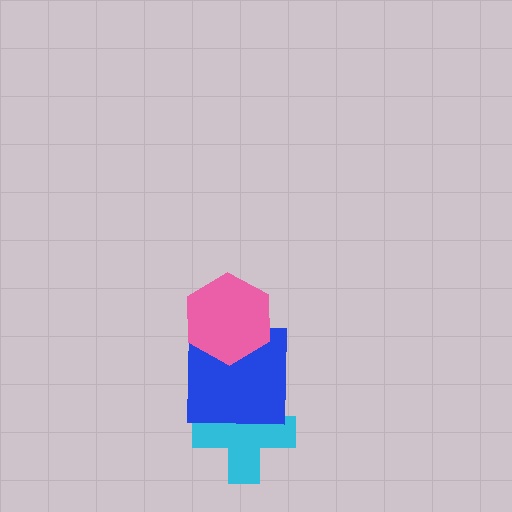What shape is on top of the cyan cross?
The blue square is on top of the cyan cross.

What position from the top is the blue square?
The blue square is 2nd from the top.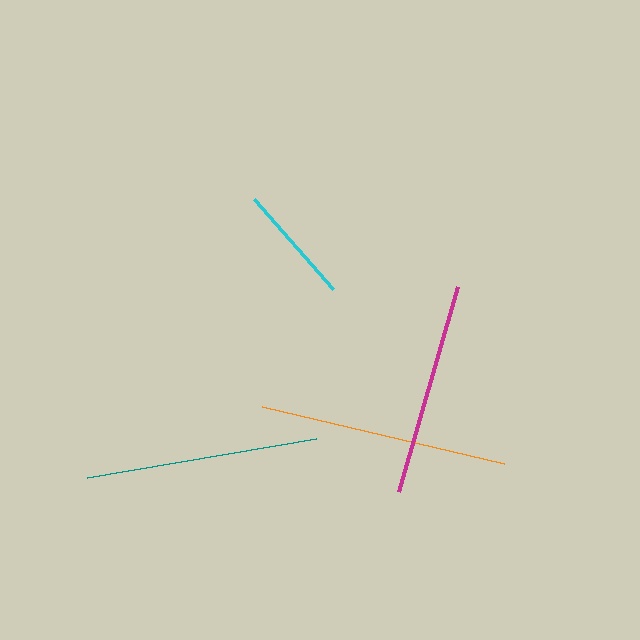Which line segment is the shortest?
The cyan line is the shortest at approximately 120 pixels.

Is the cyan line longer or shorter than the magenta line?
The magenta line is longer than the cyan line.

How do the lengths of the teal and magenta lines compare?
The teal and magenta lines are approximately the same length.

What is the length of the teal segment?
The teal segment is approximately 233 pixels long.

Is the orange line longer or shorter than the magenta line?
The orange line is longer than the magenta line.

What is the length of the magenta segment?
The magenta segment is approximately 213 pixels long.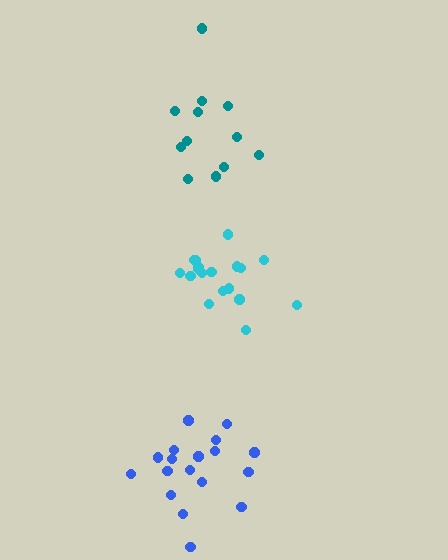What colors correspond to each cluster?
The clusters are colored: blue, teal, cyan.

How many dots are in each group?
Group 1: 18 dots, Group 2: 12 dots, Group 3: 18 dots (48 total).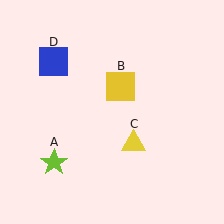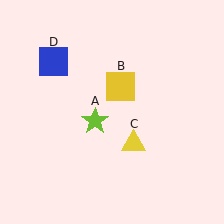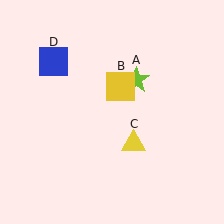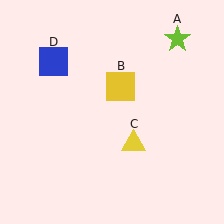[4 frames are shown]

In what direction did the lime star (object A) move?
The lime star (object A) moved up and to the right.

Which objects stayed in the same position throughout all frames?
Yellow square (object B) and yellow triangle (object C) and blue square (object D) remained stationary.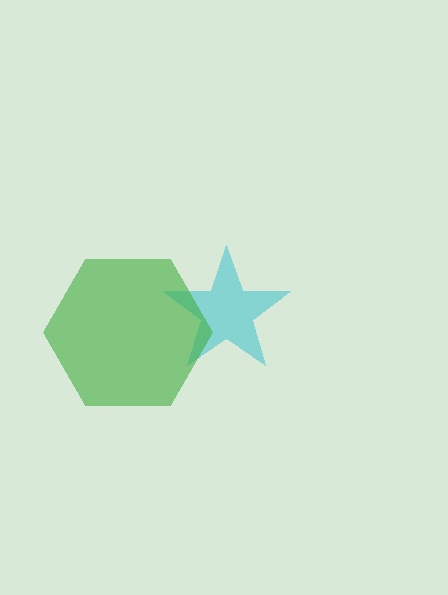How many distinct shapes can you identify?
There are 2 distinct shapes: a cyan star, a green hexagon.